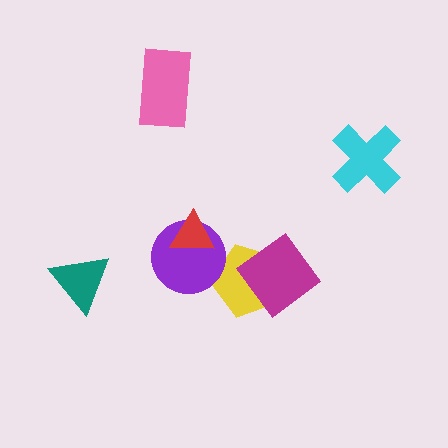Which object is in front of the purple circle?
The red triangle is in front of the purple circle.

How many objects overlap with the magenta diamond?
1 object overlaps with the magenta diamond.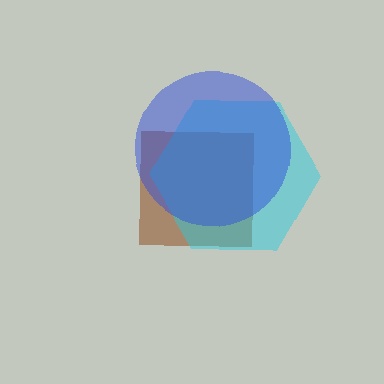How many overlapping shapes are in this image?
There are 3 overlapping shapes in the image.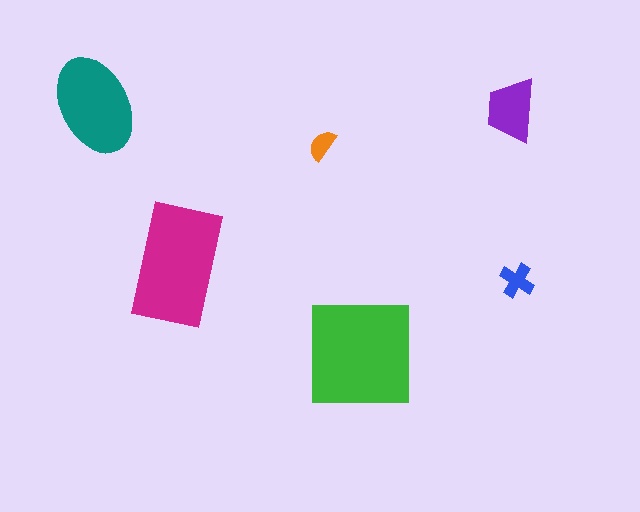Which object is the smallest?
The orange semicircle.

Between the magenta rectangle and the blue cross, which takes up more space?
The magenta rectangle.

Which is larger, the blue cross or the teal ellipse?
The teal ellipse.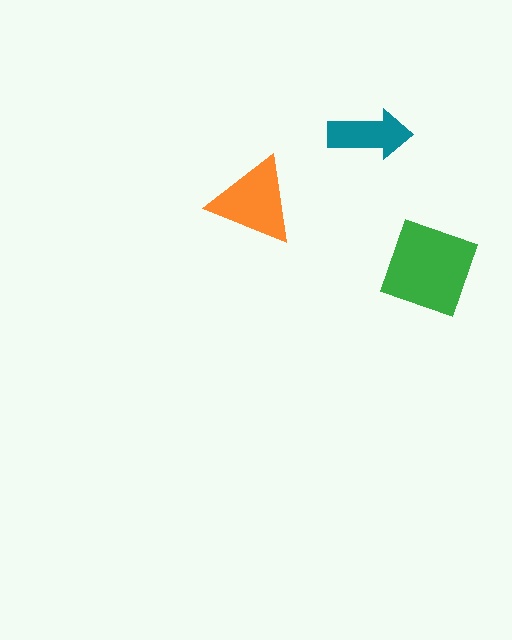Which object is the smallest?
The teal arrow.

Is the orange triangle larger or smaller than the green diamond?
Smaller.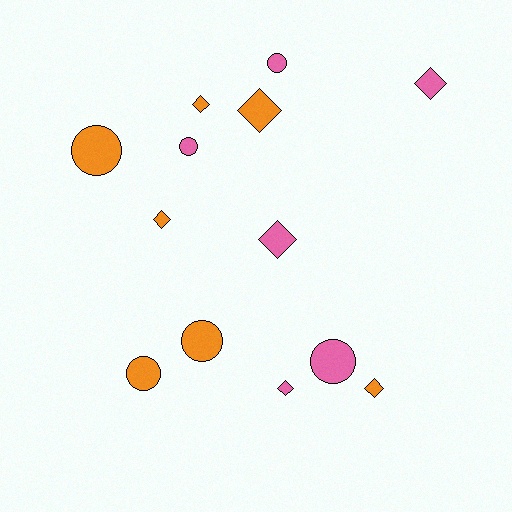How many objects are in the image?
There are 13 objects.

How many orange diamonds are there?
There are 4 orange diamonds.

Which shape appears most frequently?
Diamond, with 7 objects.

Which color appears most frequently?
Orange, with 7 objects.